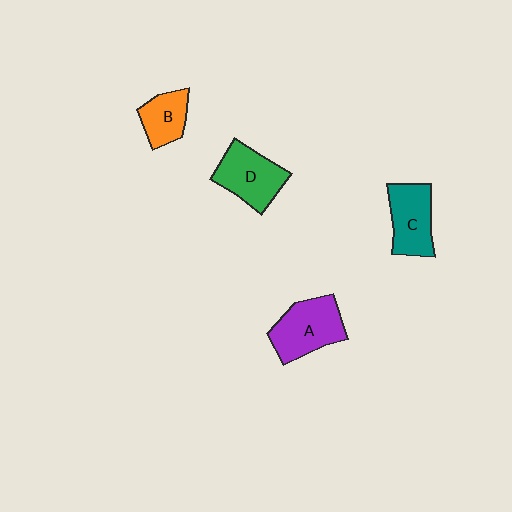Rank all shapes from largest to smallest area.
From largest to smallest: A (purple), D (green), C (teal), B (orange).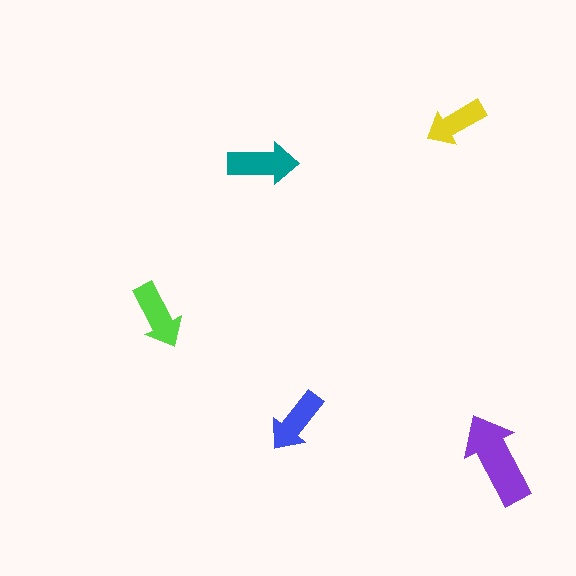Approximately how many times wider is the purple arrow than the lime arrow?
About 1.5 times wider.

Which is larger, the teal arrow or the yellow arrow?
The teal one.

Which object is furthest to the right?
The purple arrow is rightmost.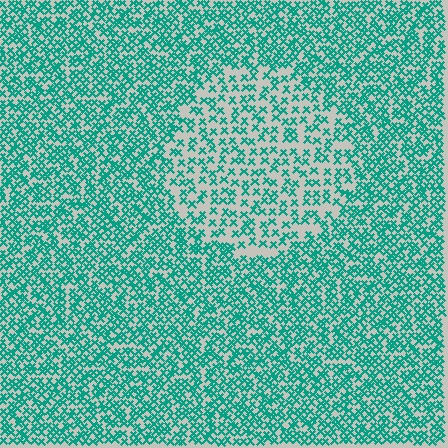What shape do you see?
I see a circle.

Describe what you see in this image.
The image contains small teal elements arranged at two different densities. A circle-shaped region is visible where the elements are less densely packed than the surrounding area.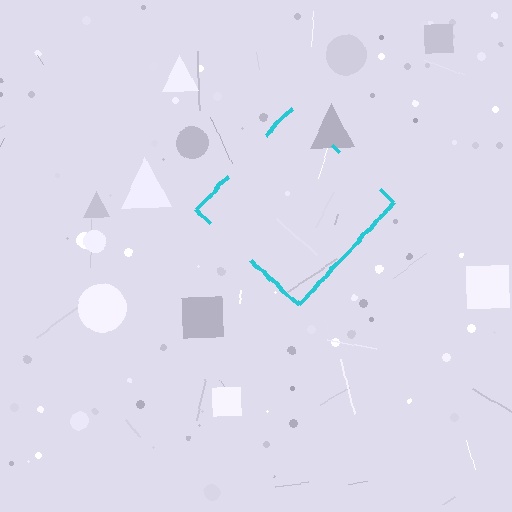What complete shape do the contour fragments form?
The contour fragments form a diamond.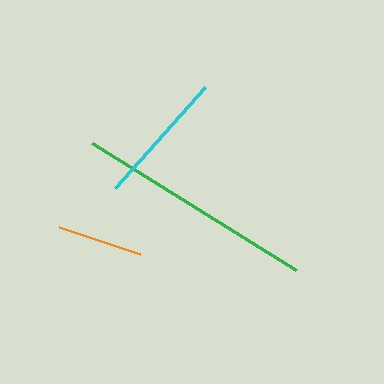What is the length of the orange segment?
The orange segment is approximately 85 pixels long.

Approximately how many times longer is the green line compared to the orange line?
The green line is approximately 2.8 times the length of the orange line.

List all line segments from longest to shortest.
From longest to shortest: green, cyan, orange.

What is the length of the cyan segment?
The cyan segment is approximately 135 pixels long.